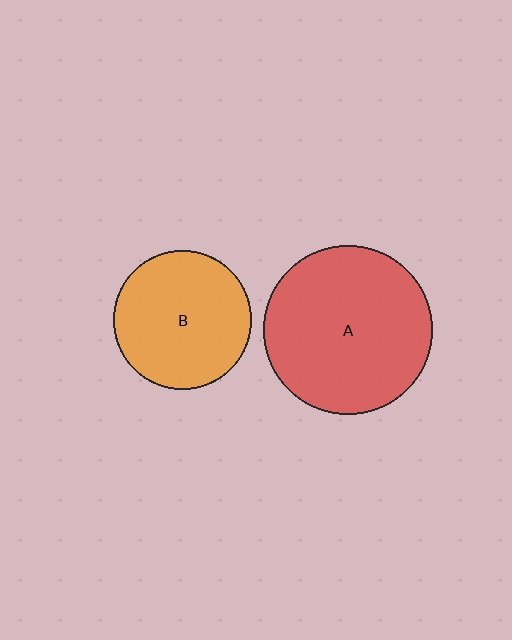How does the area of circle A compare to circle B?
Approximately 1.5 times.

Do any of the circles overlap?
No, none of the circles overlap.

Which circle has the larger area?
Circle A (red).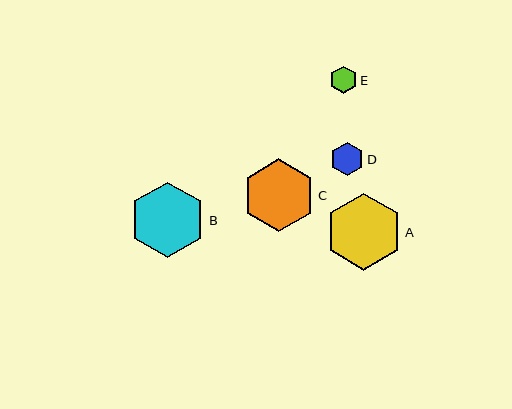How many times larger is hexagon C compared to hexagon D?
Hexagon C is approximately 2.2 times the size of hexagon D.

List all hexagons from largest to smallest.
From largest to smallest: A, B, C, D, E.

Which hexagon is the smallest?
Hexagon E is the smallest with a size of approximately 27 pixels.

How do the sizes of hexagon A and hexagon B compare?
Hexagon A and hexagon B are approximately the same size.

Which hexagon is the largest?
Hexagon A is the largest with a size of approximately 77 pixels.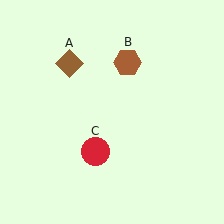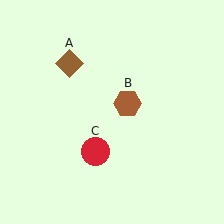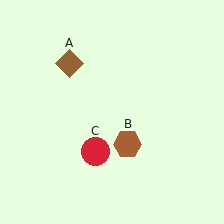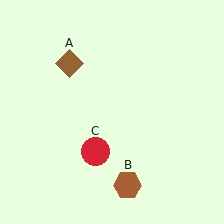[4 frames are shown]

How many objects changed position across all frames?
1 object changed position: brown hexagon (object B).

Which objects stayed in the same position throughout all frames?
Brown diamond (object A) and red circle (object C) remained stationary.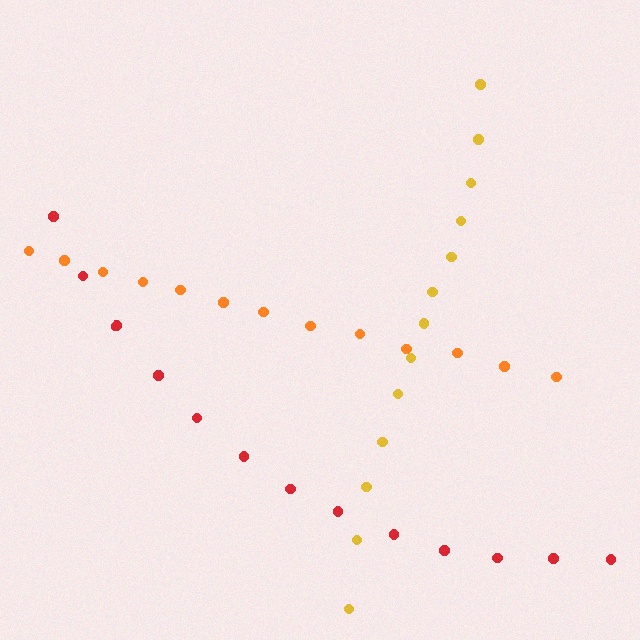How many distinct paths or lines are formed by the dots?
There are 3 distinct paths.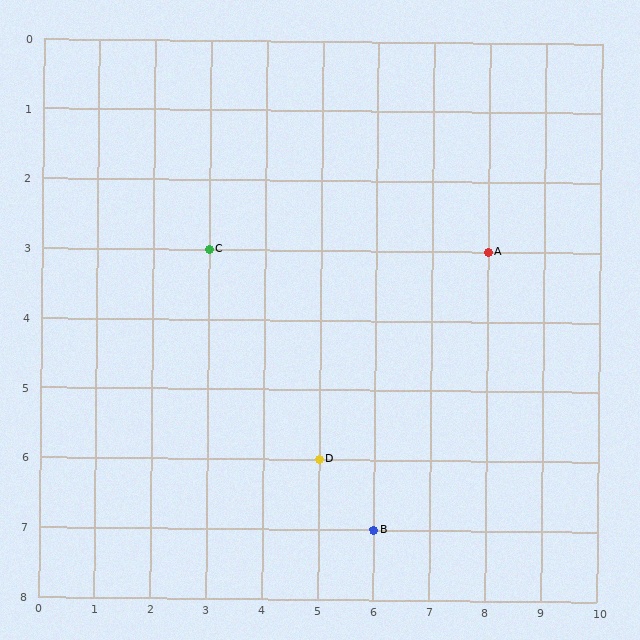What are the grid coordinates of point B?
Point B is at grid coordinates (6, 7).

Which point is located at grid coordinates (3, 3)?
Point C is at (3, 3).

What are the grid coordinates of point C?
Point C is at grid coordinates (3, 3).